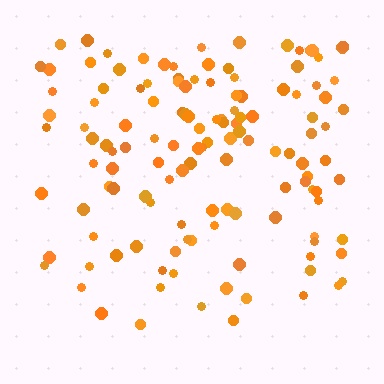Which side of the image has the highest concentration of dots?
The top.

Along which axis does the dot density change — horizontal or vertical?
Vertical.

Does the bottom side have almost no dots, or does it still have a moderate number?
Still a moderate number, just noticeably fewer than the top.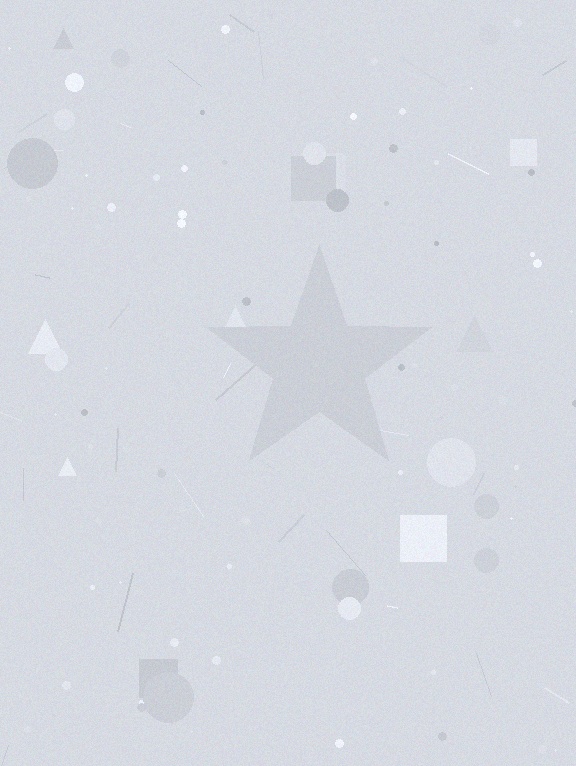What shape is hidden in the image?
A star is hidden in the image.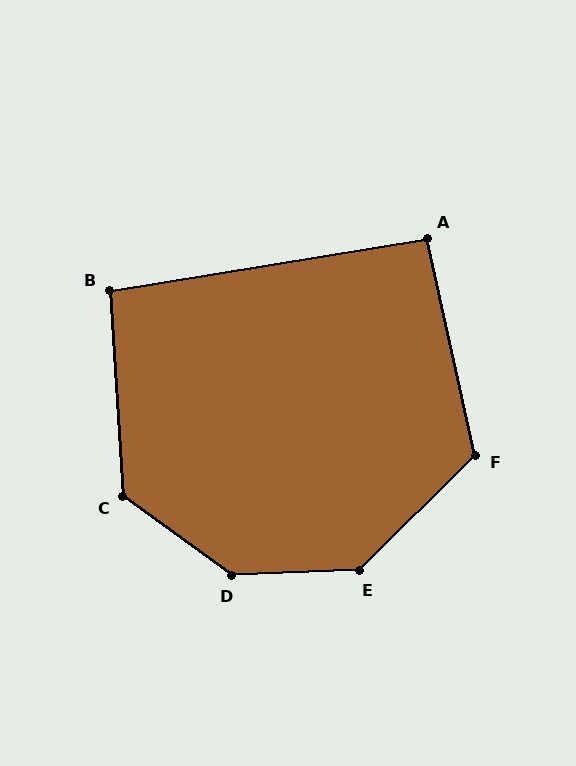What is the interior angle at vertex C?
Approximately 129 degrees (obtuse).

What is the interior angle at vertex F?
Approximately 122 degrees (obtuse).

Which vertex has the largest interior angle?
D, at approximately 142 degrees.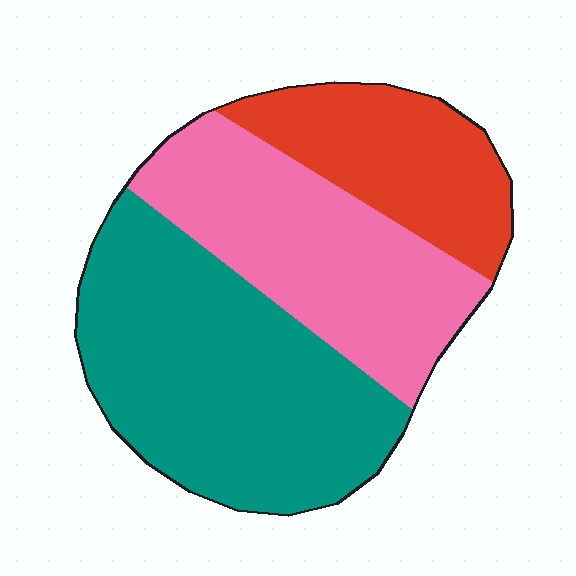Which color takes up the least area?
Red, at roughly 20%.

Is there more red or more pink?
Pink.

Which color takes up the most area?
Teal, at roughly 45%.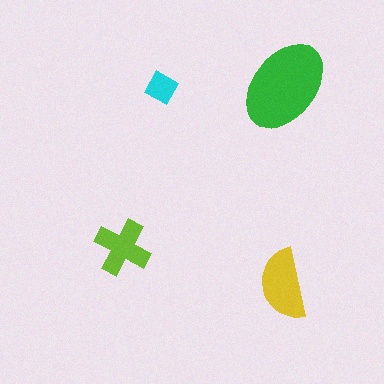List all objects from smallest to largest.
The cyan diamond, the lime cross, the yellow semicircle, the green ellipse.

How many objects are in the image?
There are 4 objects in the image.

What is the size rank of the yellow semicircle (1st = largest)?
2nd.